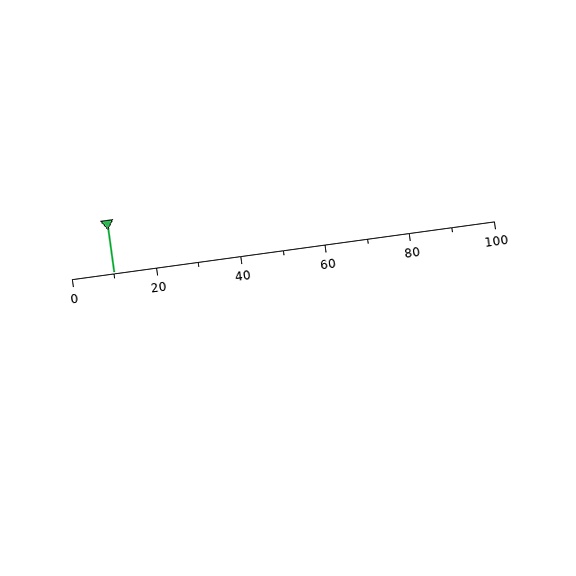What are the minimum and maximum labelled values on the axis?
The axis runs from 0 to 100.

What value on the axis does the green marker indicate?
The marker indicates approximately 10.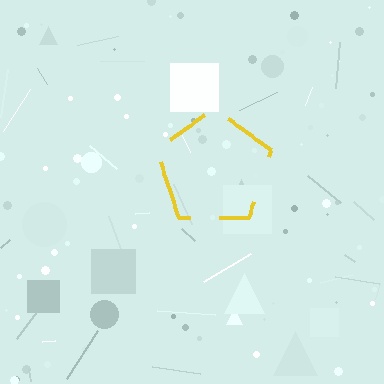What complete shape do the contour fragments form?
The contour fragments form a pentagon.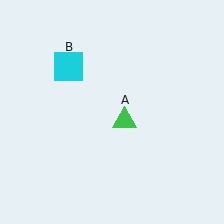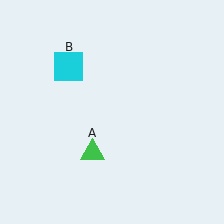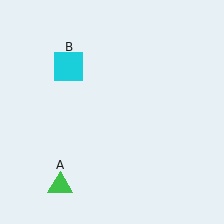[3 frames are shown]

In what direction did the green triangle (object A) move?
The green triangle (object A) moved down and to the left.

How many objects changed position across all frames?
1 object changed position: green triangle (object A).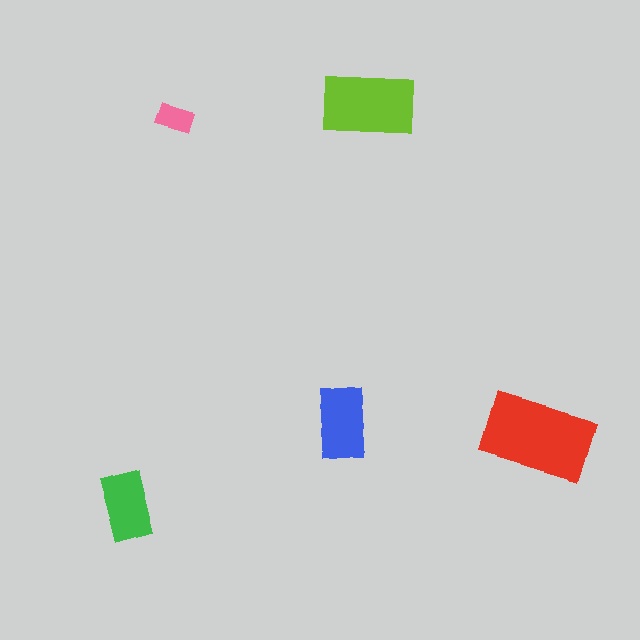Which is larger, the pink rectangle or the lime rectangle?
The lime one.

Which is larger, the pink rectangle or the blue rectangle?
The blue one.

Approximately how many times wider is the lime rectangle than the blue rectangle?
About 1.5 times wider.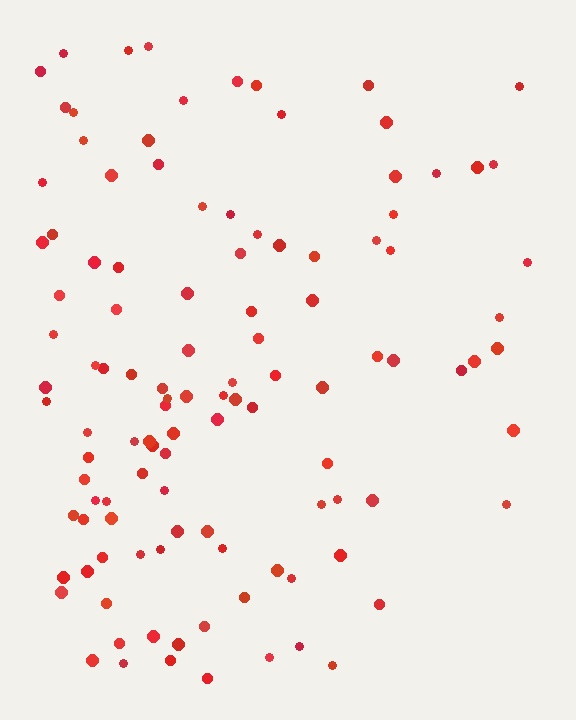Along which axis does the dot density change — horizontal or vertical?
Horizontal.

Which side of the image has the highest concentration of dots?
The left.